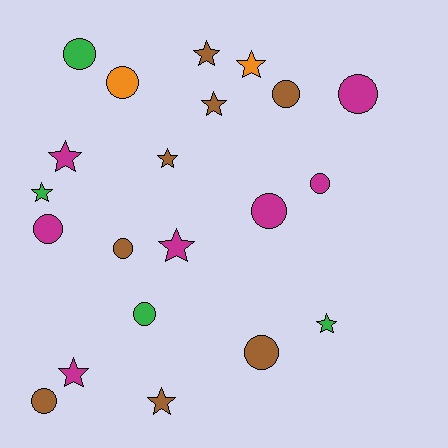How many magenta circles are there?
There are 4 magenta circles.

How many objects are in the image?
There are 21 objects.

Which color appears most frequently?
Brown, with 8 objects.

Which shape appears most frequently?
Circle, with 11 objects.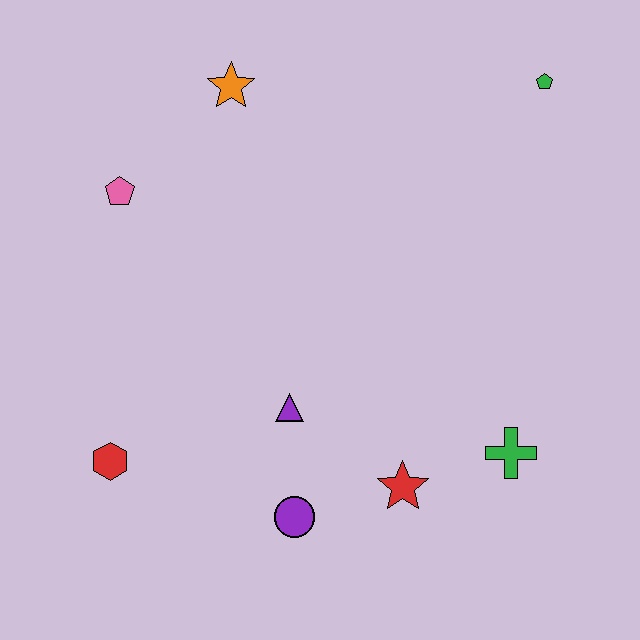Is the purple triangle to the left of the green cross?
Yes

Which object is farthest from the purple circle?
The green pentagon is farthest from the purple circle.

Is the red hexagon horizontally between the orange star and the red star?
No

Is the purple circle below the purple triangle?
Yes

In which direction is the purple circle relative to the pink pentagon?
The purple circle is below the pink pentagon.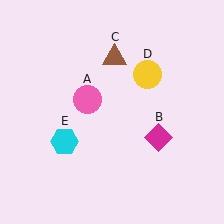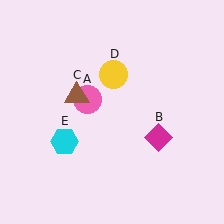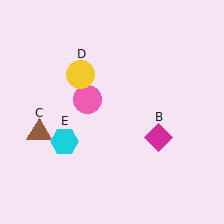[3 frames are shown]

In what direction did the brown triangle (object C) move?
The brown triangle (object C) moved down and to the left.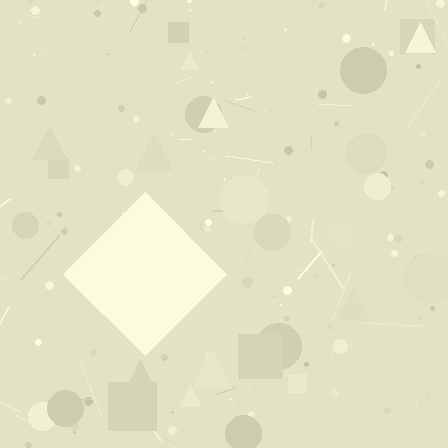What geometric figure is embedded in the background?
A diamond is embedded in the background.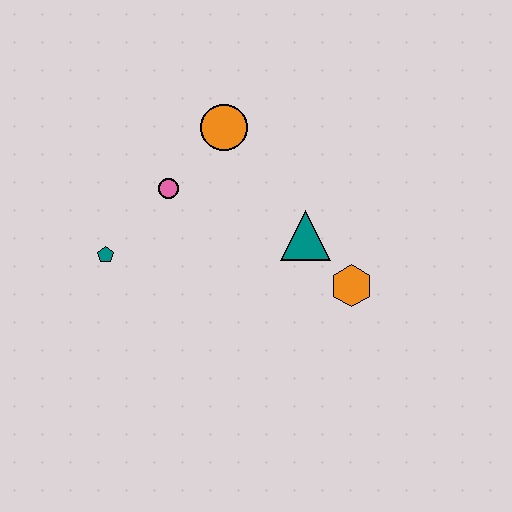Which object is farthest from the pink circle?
The orange hexagon is farthest from the pink circle.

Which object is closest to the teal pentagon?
The pink circle is closest to the teal pentagon.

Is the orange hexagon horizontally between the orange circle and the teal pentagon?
No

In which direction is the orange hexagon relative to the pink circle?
The orange hexagon is to the right of the pink circle.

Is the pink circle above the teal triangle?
Yes